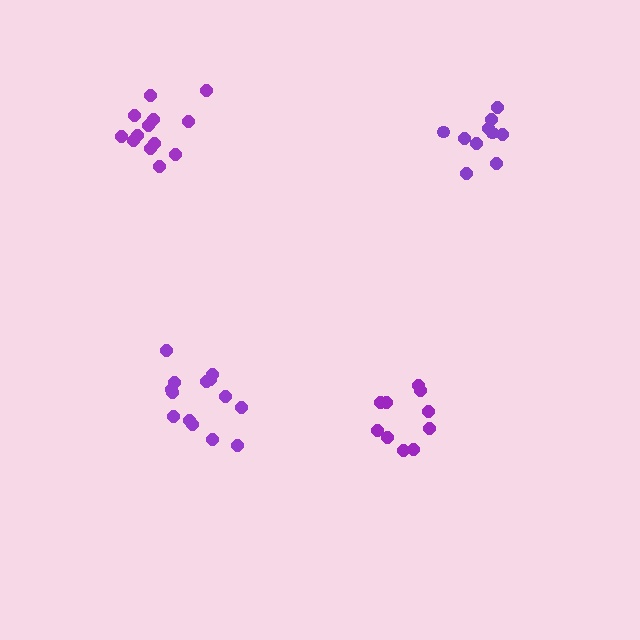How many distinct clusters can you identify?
There are 4 distinct clusters.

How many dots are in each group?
Group 1: 14 dots, Group 2: 10 dots, Group 3: 13 dots, Group 4: 10 dots (47 total).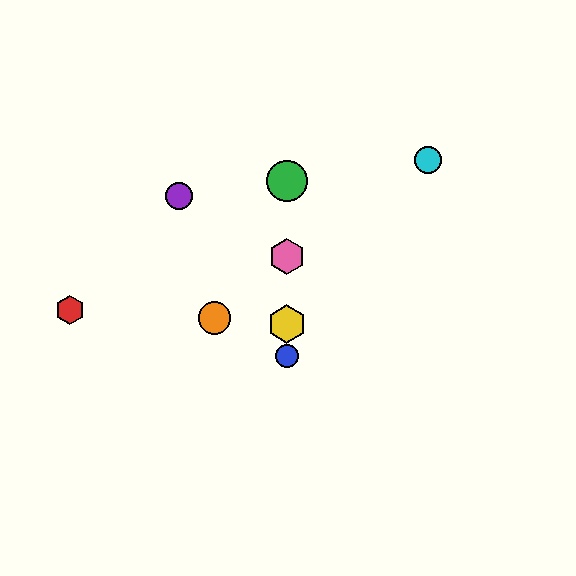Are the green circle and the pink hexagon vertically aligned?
Yes, both are at x≈287.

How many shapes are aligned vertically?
4 shapes (the blue circle, the green circle, the yellow hexagon, the pink hexagon) are aligned vertically.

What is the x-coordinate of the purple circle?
The purple circle is at x≈179.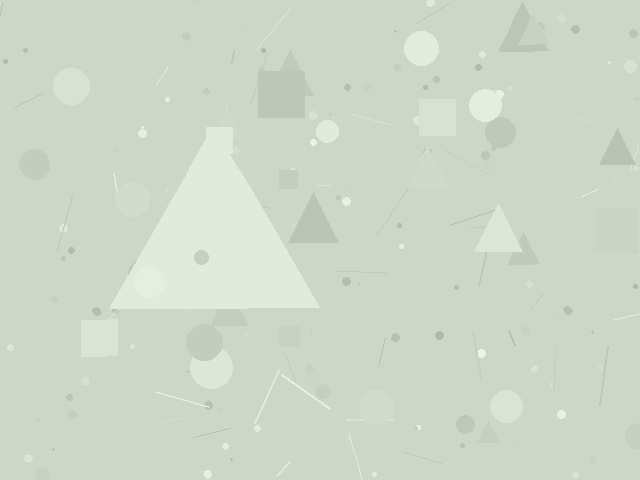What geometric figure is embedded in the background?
A triangle is embedded in the background.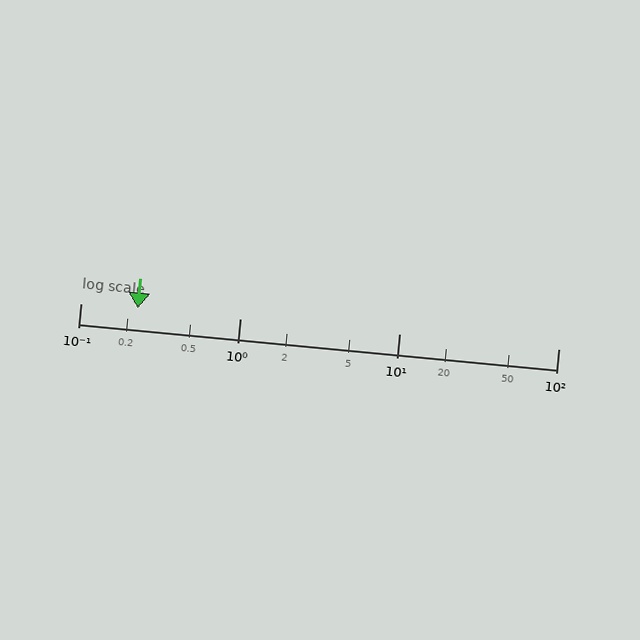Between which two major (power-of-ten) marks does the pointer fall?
The pointer is between 0.1 and 1.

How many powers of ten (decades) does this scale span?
The scale spans 3 decades, from 0.1 to 100.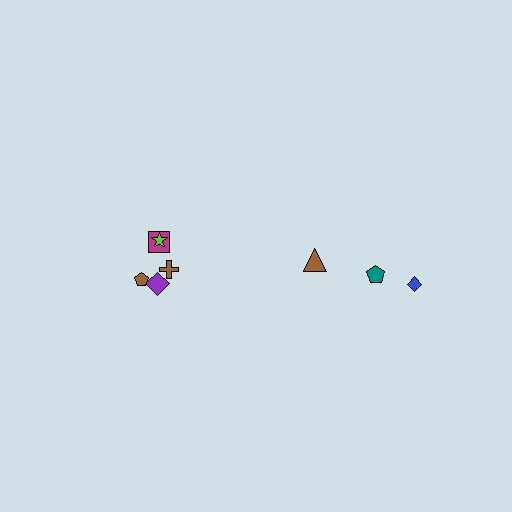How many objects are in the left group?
There are 5 objects.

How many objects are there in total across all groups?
There are 8 objects.